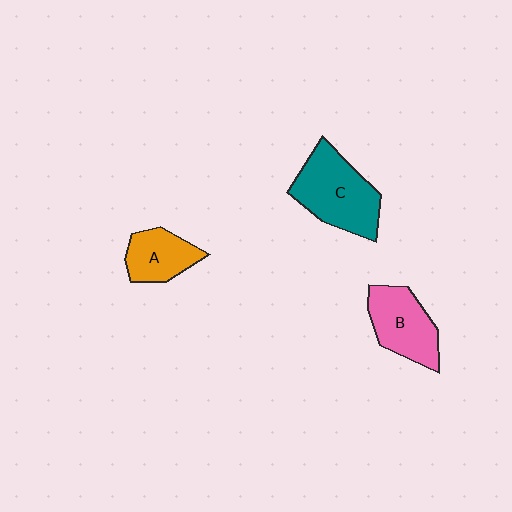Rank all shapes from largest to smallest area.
From largest to smallest: C (teal), B (pink), A (orange).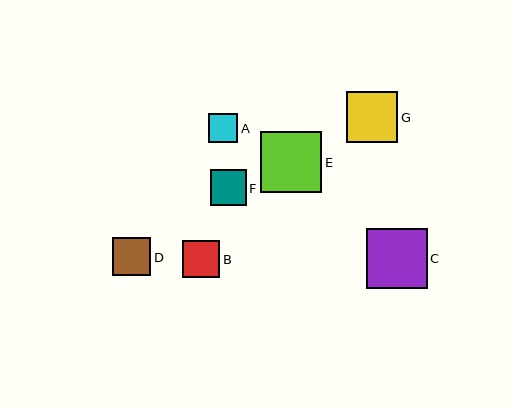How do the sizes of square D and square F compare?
Square D and square F are approximately the same size.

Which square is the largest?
Square E is the largest with a size of approximately 61 pixels.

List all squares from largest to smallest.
From largest to smallest: E, C, G, D, B, F, A.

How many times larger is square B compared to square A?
Square B is approximately 1.3 times the size of square A.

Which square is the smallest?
Square A is the smallest with a size of approximately 29 pixels.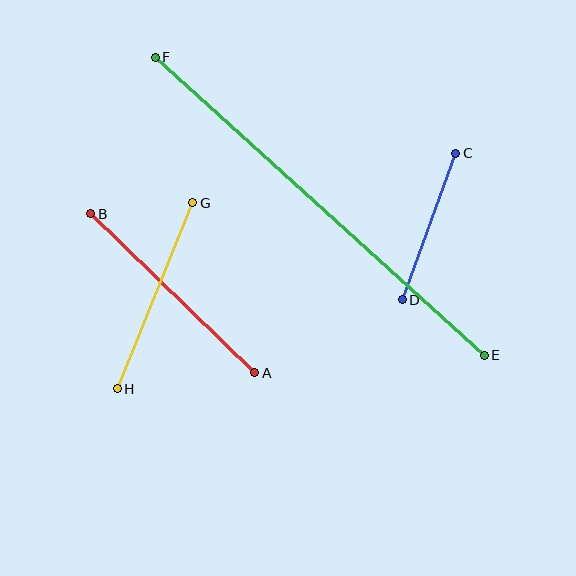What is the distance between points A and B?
The distance is approximately 229 pixels.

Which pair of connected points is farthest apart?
Points E and F are farthest apart.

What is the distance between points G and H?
The distance is approximately 201 pixels.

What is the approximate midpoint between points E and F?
The midpoint is at approximately (320, 206) pixels.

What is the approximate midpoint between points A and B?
The midpoint is at approximately (173, 293) pixels.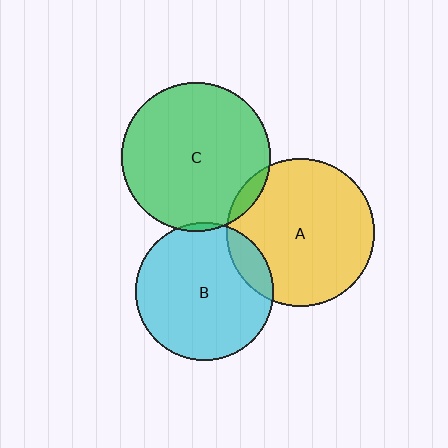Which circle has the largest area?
Circle C (green).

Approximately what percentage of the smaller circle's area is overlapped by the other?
Approximately 10%.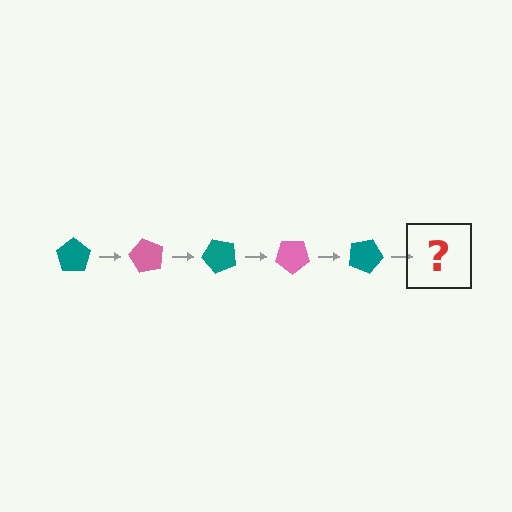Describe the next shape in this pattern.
It should be a pink pentagon, rotated 300 degrees from the start.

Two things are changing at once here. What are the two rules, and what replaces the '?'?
The two rules are that it rotates 60 degrees each step and the color cycles through teal and pink. The '?' should be a pink pentagon, rotated 300 degrees from the start.